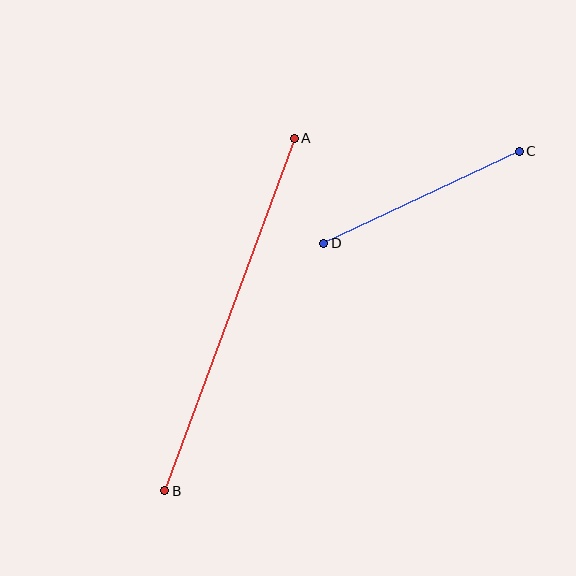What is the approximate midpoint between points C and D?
The midpoint is at approximately (422, 197) pixels.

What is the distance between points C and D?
The distance is approximately 216 pixels.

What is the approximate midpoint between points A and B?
The midpoint is at approximately (230, 314) pixels.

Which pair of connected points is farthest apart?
Points A and B are farthest apart.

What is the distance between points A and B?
The distance is approximately 375 pixels.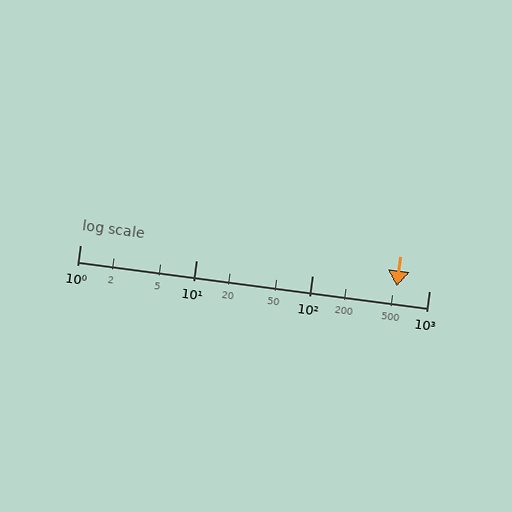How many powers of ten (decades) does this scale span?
The scale spans 3 decades, from 1 to 1000.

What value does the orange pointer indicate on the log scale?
The pointer indicates approximately 530.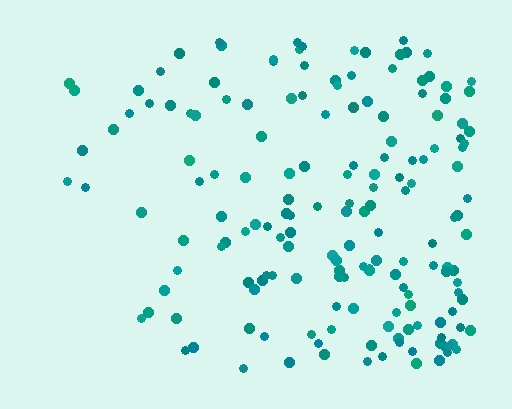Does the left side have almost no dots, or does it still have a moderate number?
Still a moderate number, just noticeably fewer than the right.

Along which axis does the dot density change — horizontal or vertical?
Horizontal.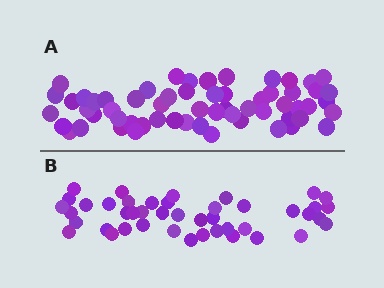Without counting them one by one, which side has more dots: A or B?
Region A (the top region) has more dots.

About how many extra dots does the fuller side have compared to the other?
Region A has approximately 15 more dots than region B.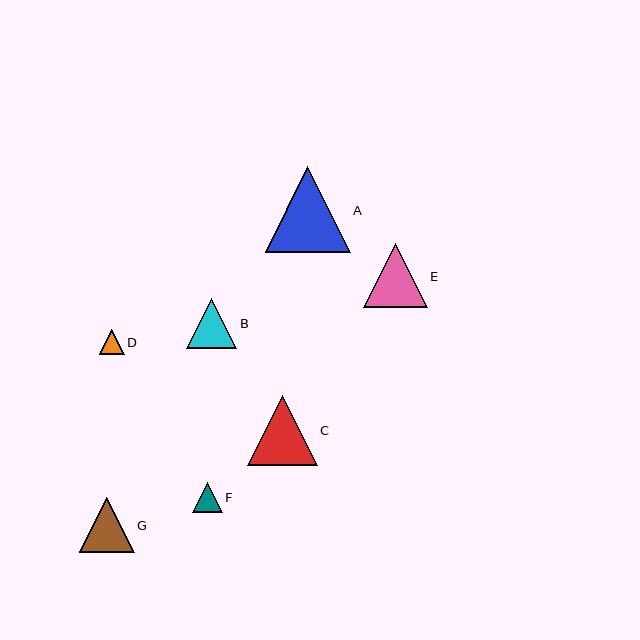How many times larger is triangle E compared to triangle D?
Triangle E is approximately 2.5 times the size of triangle D.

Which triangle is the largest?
Triangle A is the largest with a size of approximately 85 pixels.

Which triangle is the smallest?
Triangle D is the smallest with a size of approximately 25 pixels.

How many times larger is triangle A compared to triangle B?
Triangle A is approximately 1.7 times the size of triangle B.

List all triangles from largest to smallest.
From largest to smallest: A, C, E, G, B, F, D.